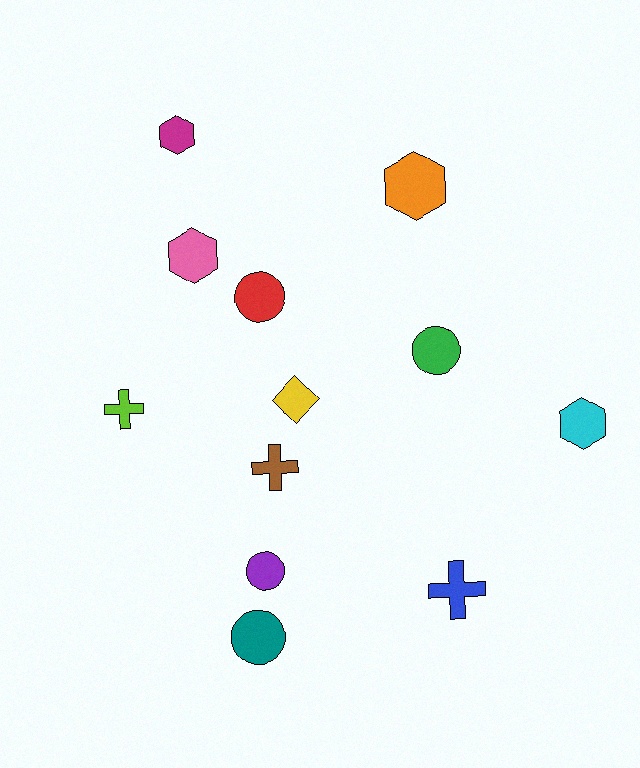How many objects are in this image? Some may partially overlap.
There are 12 objects.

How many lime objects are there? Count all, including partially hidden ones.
There is 1 lime object.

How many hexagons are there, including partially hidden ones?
There are 4 hexagons.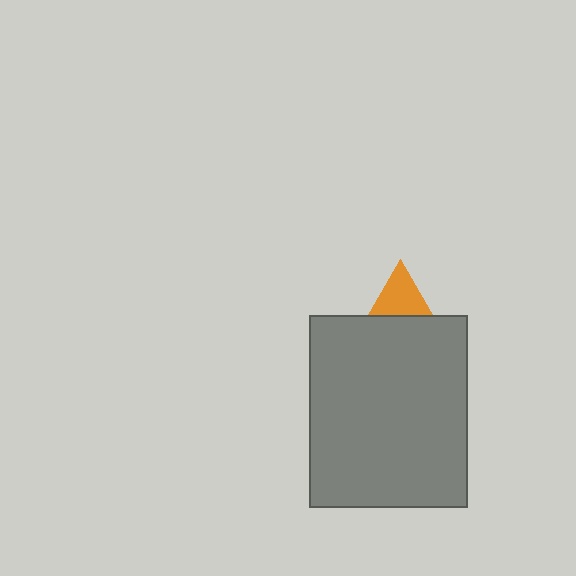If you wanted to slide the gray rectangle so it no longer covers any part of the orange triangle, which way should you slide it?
Slide it down — that is the most direct way to separate the two shapes.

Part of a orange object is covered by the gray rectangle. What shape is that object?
It is a triangle.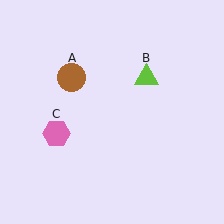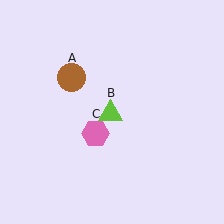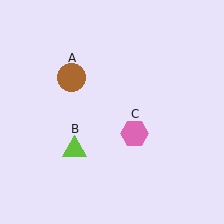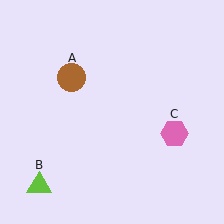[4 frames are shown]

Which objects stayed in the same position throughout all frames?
Brown circle (object A) remained stationary.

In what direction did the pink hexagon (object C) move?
The pink hexagon (object C) moved right.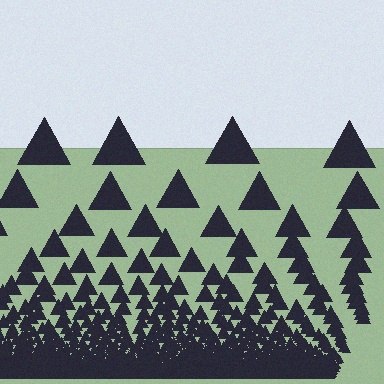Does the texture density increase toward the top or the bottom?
Density increases toward the bottom.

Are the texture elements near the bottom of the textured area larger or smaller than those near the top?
Smaller. The gradient is inverted — elements near the bottom are smaller and denser.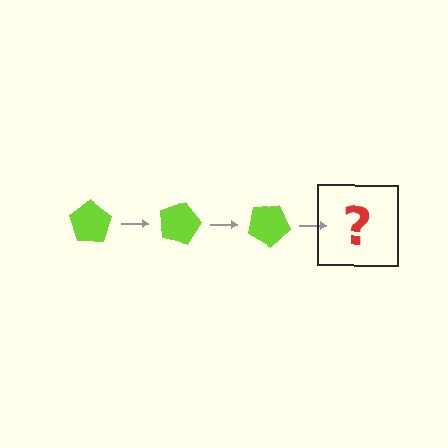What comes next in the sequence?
The next element should be a lime pentagon rotated 45 degrees.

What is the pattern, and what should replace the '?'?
The pattern is that the pentagon rotates 15 degrees each step. The '?' should be a lime pentagon rotated 45 degrees.